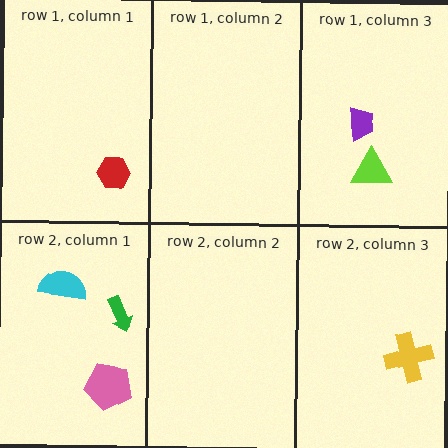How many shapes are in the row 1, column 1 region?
1.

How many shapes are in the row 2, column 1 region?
3.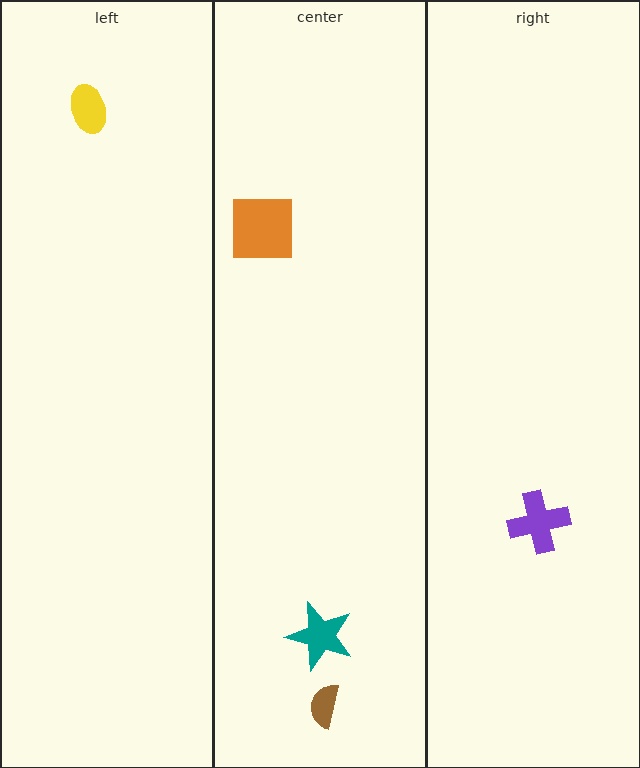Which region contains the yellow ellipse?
The left region.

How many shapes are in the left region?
1.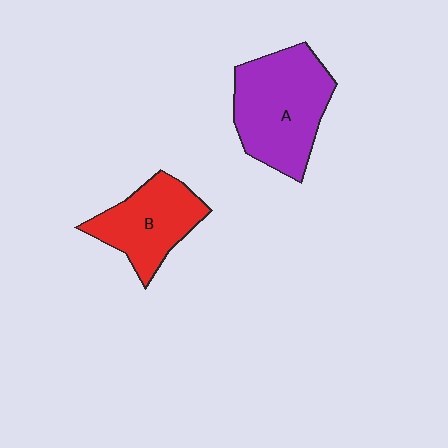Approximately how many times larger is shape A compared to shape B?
Approximately 1.4 times.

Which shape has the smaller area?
Shape B (red).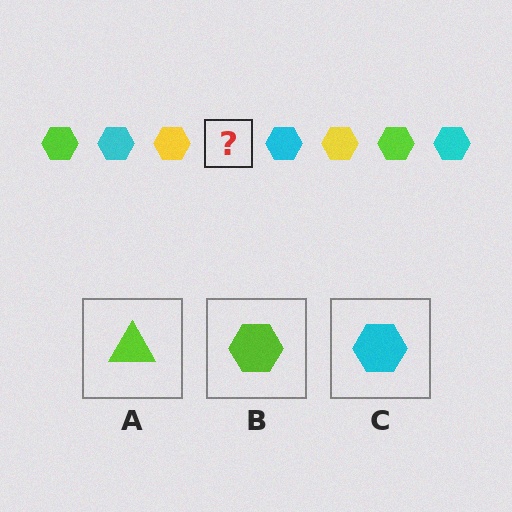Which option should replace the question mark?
Option B.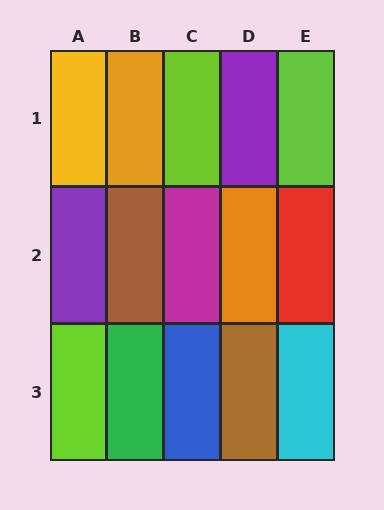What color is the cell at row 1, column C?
Lime.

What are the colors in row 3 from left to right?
Lime, green, blue, brown, cyan.